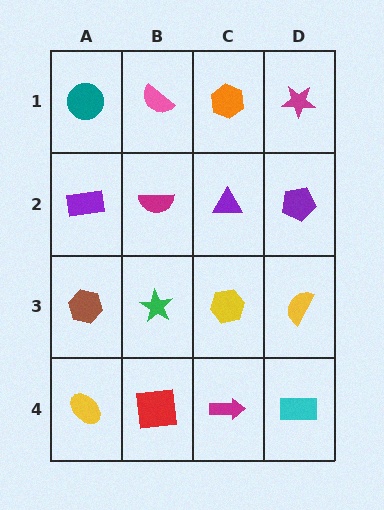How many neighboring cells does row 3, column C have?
4.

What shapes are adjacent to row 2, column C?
An orange hexagon (row 1, column C), a yellow hexagon (row 3, column C), a magenta semicircle (row 2, column B), a purple pentagon (row 2, column D).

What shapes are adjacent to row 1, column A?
A purple rectangle (row 2, column A), a pink semicircle (row 1, column B).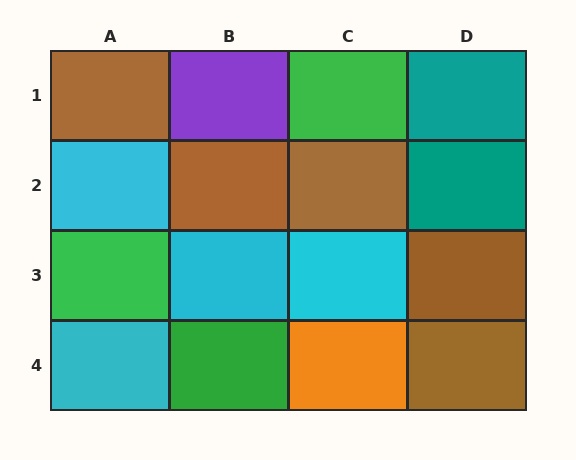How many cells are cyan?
4 cells are cyan.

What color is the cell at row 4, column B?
Green.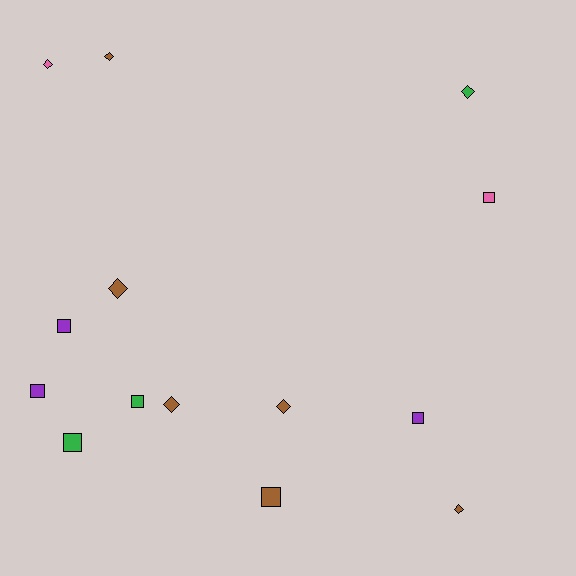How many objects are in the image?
There are 14 objects.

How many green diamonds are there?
There is 1 green diamond.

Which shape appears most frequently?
Square, with 7 objects.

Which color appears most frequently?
Brown, with 6 objects.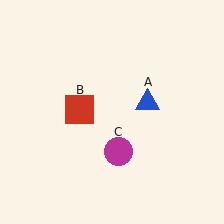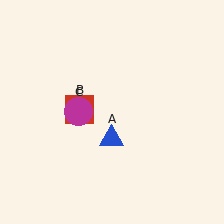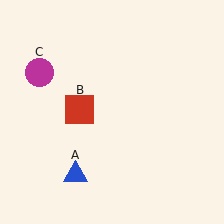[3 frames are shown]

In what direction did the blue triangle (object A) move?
The blue triangle (object A) moved down and to the left.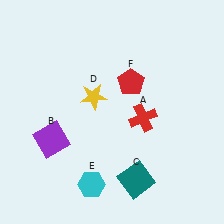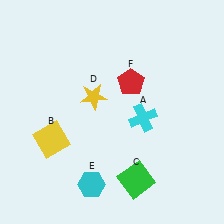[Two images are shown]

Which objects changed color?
A changed from red to cyan. B changed from purple to yellow. C changed from teal to green.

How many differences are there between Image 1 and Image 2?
There are 3 differences between the two images.